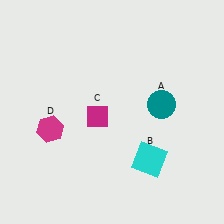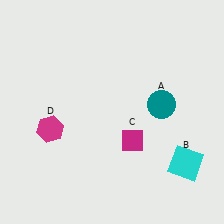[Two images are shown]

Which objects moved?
The objects that moved are: the cyan square (B), the magenta diamond (C).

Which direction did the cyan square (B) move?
The cyan square (B) moved right.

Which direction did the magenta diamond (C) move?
The magenta diamond (C) moved right.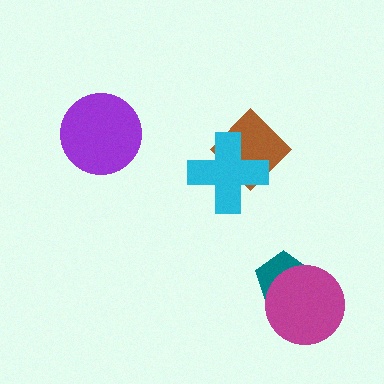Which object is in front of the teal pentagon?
The magenta circle is in front of the teal pentagon.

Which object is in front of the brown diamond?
The cyan cross is in front of the brown diamond.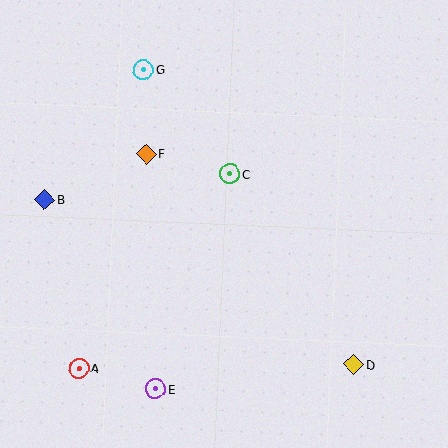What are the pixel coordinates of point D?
Point D is at (354, 365).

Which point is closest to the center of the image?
Point C at (230, 174) is closest to the center.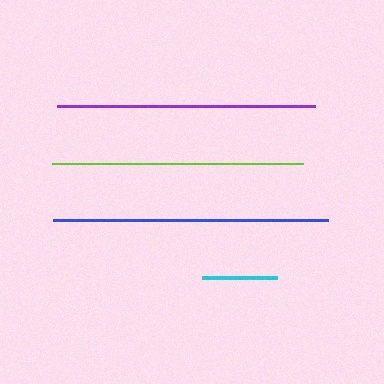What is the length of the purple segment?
The purple segment is approximately 258 pixels long.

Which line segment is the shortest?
The cyan line is the shortest at approximately 75 pixels.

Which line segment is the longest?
The blue line is the longest at approximately 275 pixels.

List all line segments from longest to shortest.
From longest to shortest: blue, purple, lime, cyan.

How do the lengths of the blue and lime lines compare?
The blue and lime lines are approximately the same length.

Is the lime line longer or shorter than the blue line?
The blue line is longer than the lime line.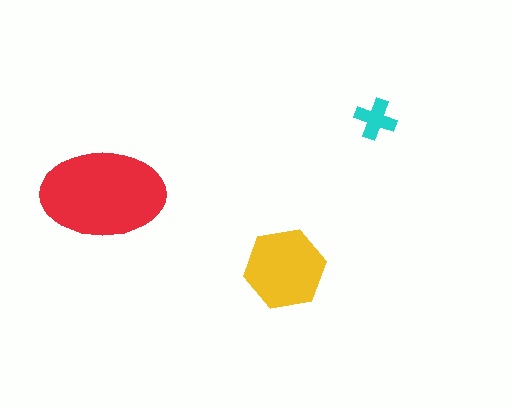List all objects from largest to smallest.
The red ellipse, the yellow hexagon, the cyan cross.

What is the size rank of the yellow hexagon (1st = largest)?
2nd.